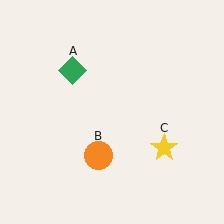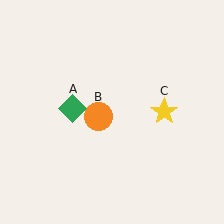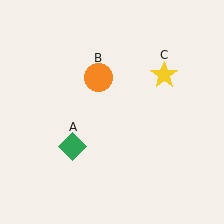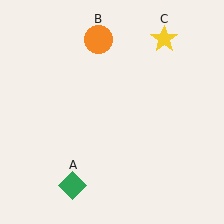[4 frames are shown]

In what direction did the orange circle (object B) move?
The orange circle (object B) moved up.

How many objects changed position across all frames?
3 objects changed position: green diamond (object A), orange circle (object B), yellow star (object C).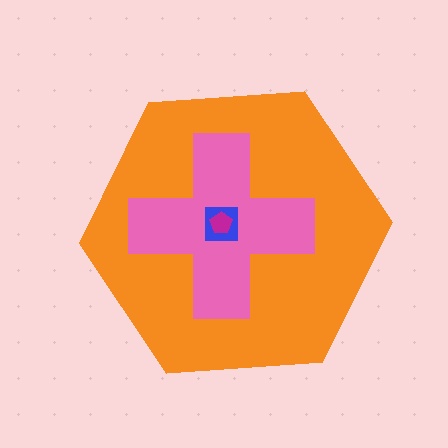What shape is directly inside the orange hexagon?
The pink cross.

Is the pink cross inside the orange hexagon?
Yes.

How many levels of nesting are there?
4.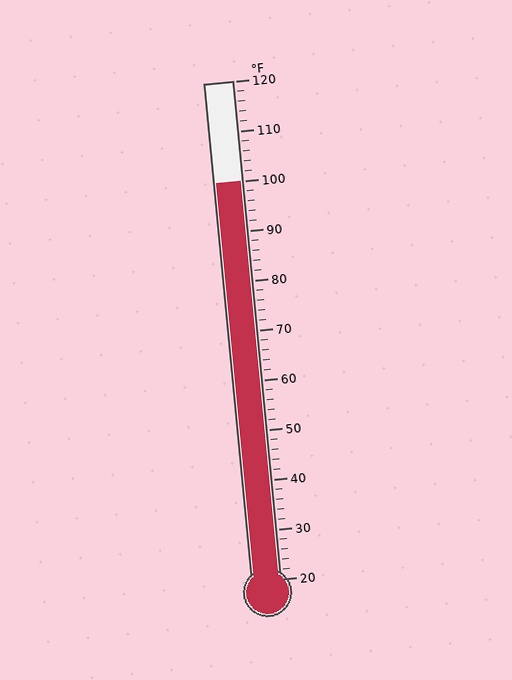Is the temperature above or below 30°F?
The temperature is above 30°F.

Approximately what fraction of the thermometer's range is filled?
The thermometer is filled to approximately 80% of its range.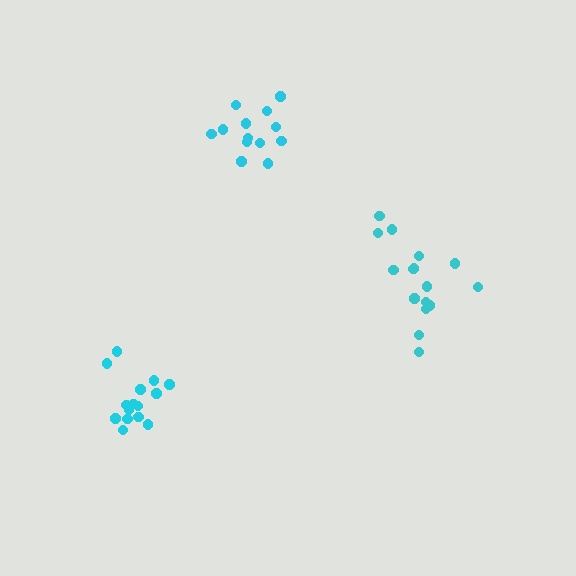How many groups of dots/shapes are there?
There are 3 groups.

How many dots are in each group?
Group 1: 13 dots, Group 2: 15 dots, Group 3: 16 dots (44 total).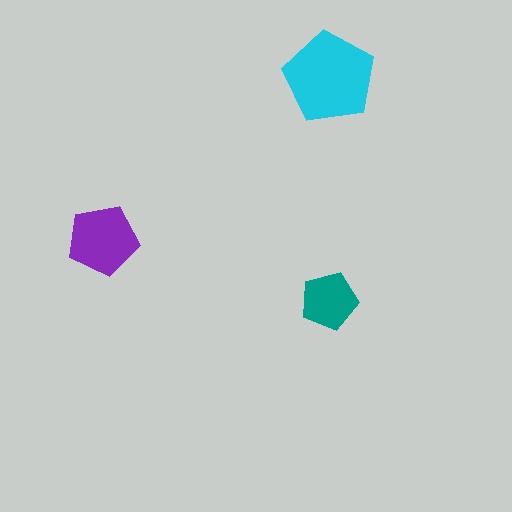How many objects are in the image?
There are 3 objects in the image.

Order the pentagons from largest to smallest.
the cyan one, the purple one, the teal one.